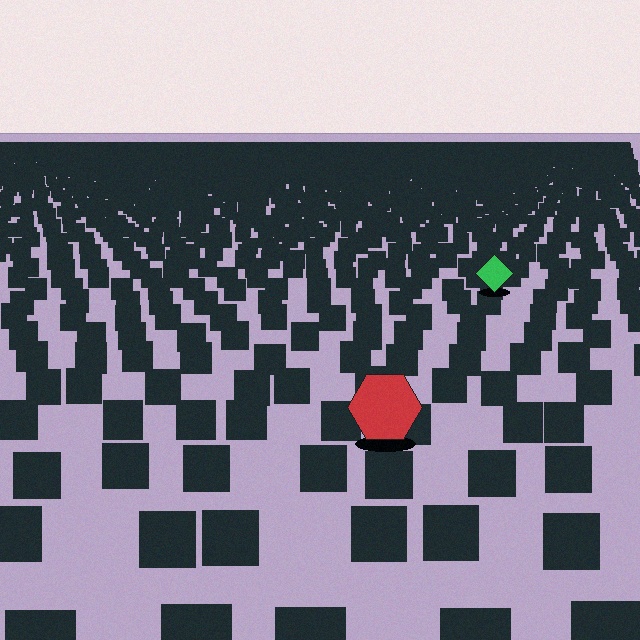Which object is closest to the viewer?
The red hexagon is closest. The texture marks near it are larger and more spread out.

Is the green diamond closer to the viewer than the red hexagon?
No. The red hexagon is closer — you can tell from the texture gradient: the ground texture is coarser near it.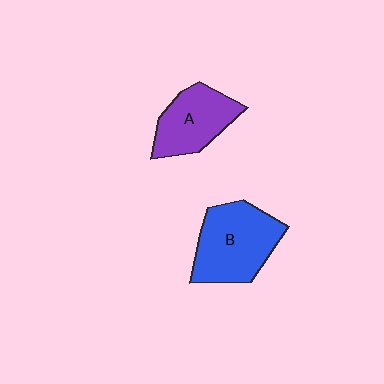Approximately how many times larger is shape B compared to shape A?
Approximately 1.3 times.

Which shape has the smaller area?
Shape A (purple).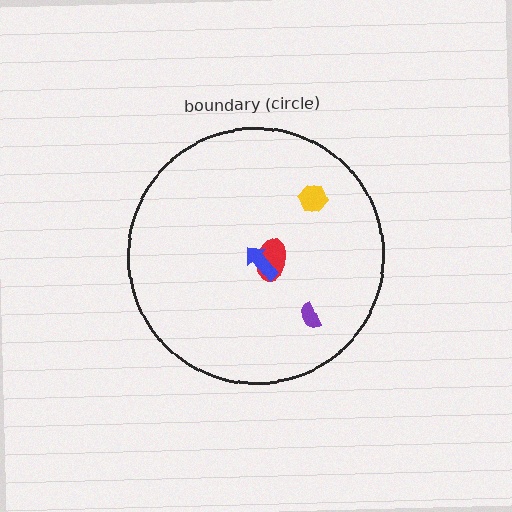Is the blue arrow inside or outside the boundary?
Inside.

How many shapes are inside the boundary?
4 inside, 0 outside.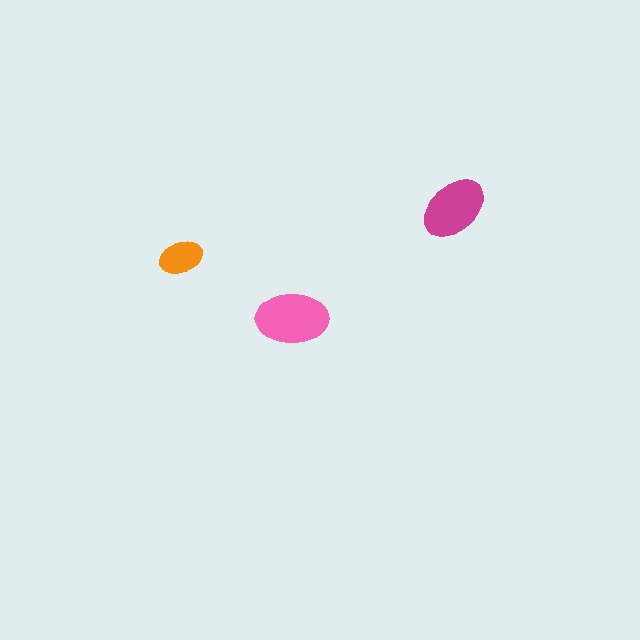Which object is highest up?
The magenta ellipse is topmost.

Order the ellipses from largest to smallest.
the pink one, the magenta one, the orange one.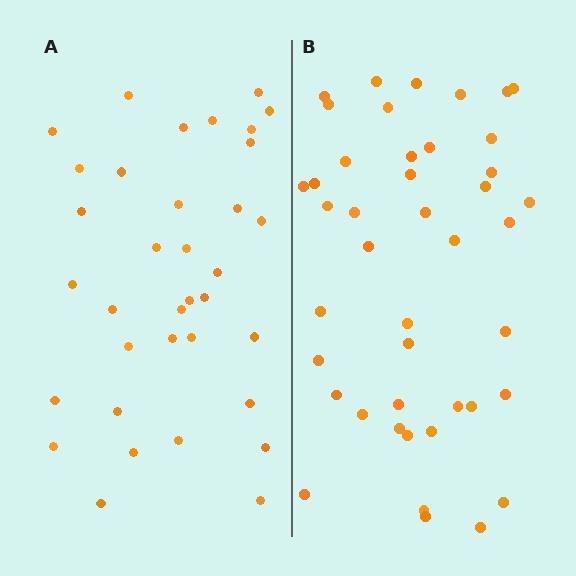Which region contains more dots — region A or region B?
Region B (the right region) has more dots.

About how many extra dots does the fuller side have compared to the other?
Region B has roughly 8 or so more dots than region A.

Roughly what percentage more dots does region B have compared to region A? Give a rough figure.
About 25% more.